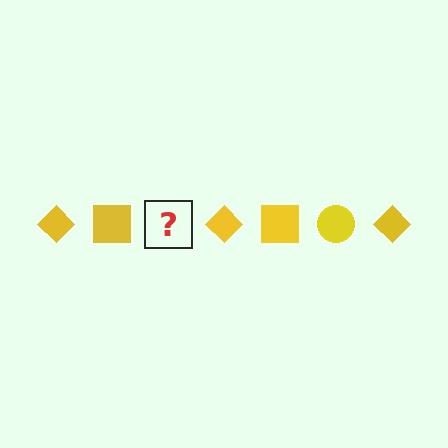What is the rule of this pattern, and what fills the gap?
The rule is that the pattern cycles through diamond, square, circle shapes in yellow. The gap should be filled with a yellow circle.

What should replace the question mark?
The question mark should be replaced with a yellow circle.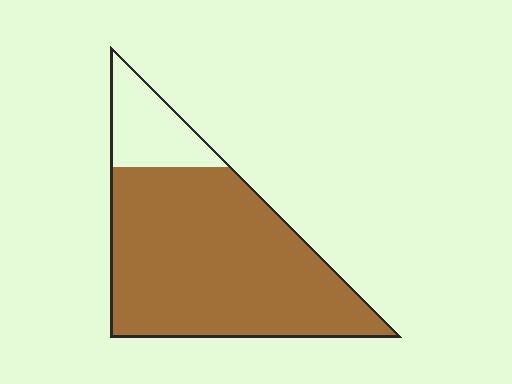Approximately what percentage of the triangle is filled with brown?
Approximately 85%.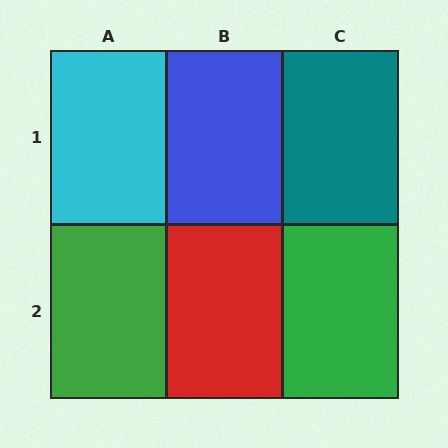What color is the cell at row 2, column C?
Green.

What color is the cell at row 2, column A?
Green.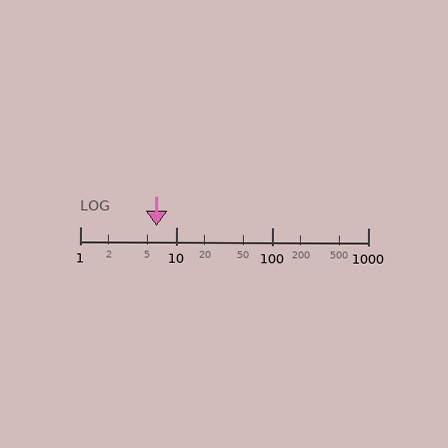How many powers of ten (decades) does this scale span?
The scale spans 3 decades, from 1 to 1000.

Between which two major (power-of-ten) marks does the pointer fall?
The pointer is between 1 and 10.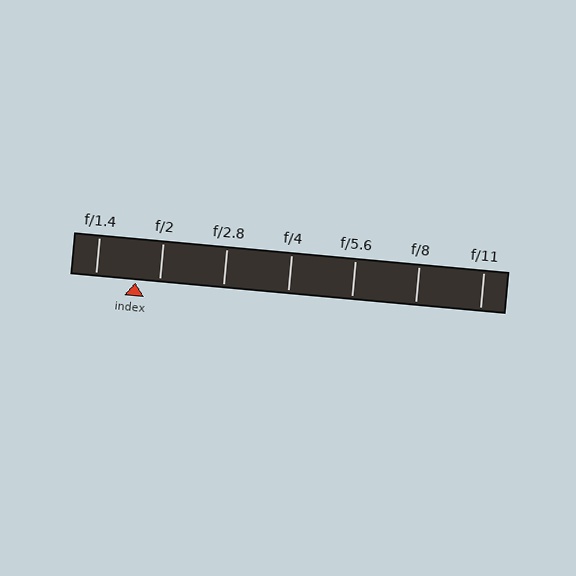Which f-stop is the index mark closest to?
The index mark is closest to f/2.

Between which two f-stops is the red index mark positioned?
The index mark is between f/1.4 and f/2.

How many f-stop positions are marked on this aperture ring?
There are 7 f-stop positions marked.